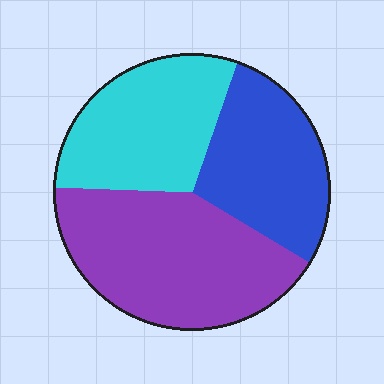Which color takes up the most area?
Purple, at roughly 40%.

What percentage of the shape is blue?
Blue takes up about one quarter (1/4) of the shape.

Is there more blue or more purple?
Purple.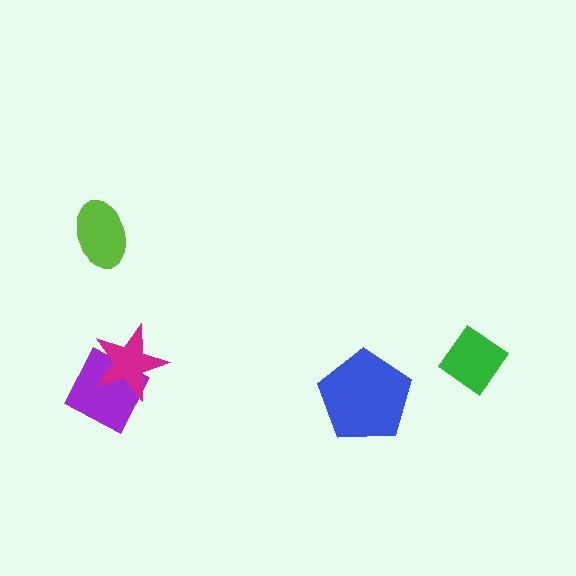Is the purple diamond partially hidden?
Yes, it is partially covered by another shape.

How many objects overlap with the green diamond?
0 objects overlap with the green diamond.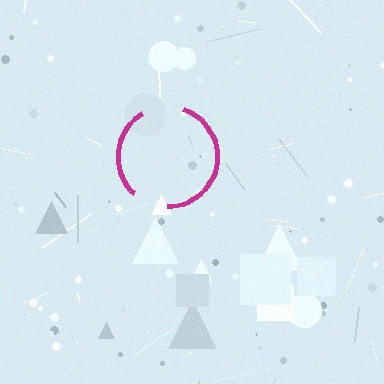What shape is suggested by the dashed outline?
The dashed outline suggests a circle.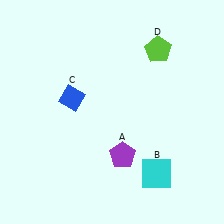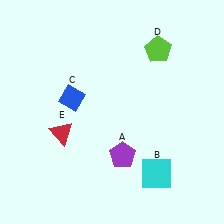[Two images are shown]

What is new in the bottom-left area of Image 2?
A red triangle (E) was added in the bottom-left area of Image 2.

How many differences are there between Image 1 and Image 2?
There is 1 difference between the two images.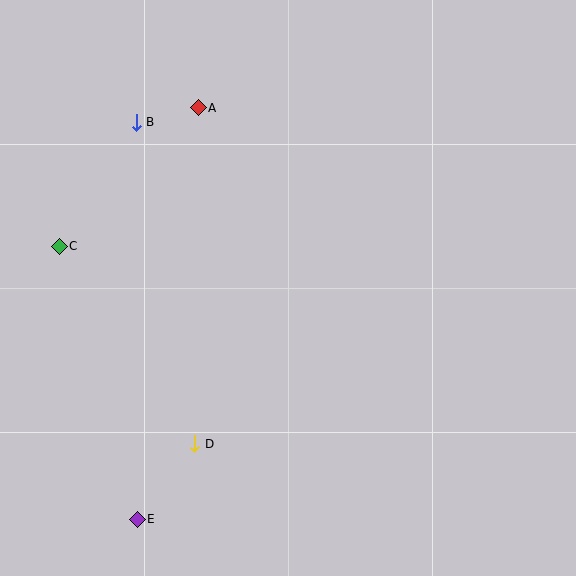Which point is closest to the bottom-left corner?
Point E is closest to the bottom-left corner.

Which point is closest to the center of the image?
Point D at (195, 444) is closest to the center.